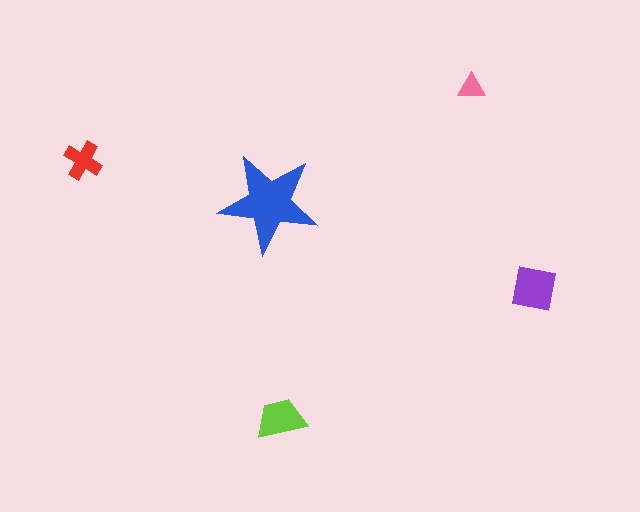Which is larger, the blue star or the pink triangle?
The blue star.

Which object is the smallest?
The pink triangle.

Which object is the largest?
The blue star.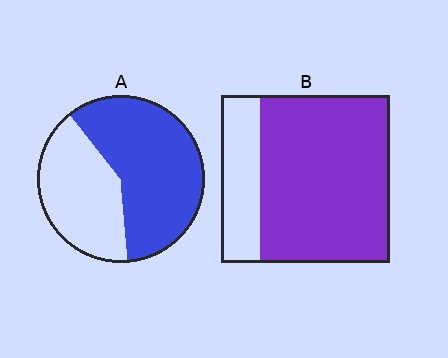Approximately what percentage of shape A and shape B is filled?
A is approximately 60% and B is approximately 75%.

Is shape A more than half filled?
Yes.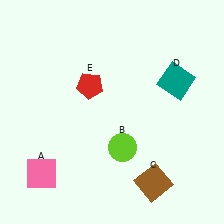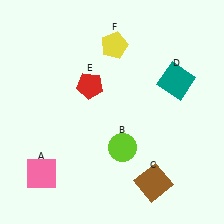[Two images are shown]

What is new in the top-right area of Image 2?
A yellow pentagon (F) was added in the top-right area of Image 2.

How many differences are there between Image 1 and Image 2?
There is 1 difference between the two images.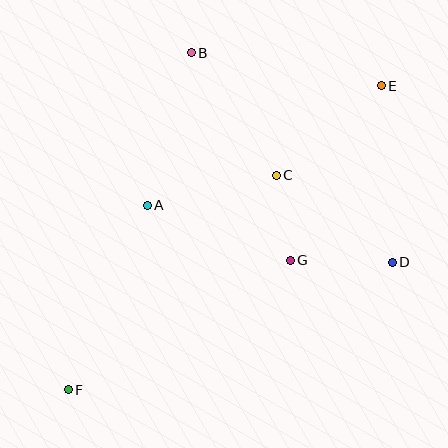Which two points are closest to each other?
Points C and G are closest to each other.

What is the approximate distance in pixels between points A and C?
The distance between A and C is approximately 133 pixels.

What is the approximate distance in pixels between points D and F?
The distance between D and F is approximately 348 pixels.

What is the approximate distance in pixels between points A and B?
The distance between A and B is approximately 159 pixels.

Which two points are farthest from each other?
Points E and F are farthest from each other.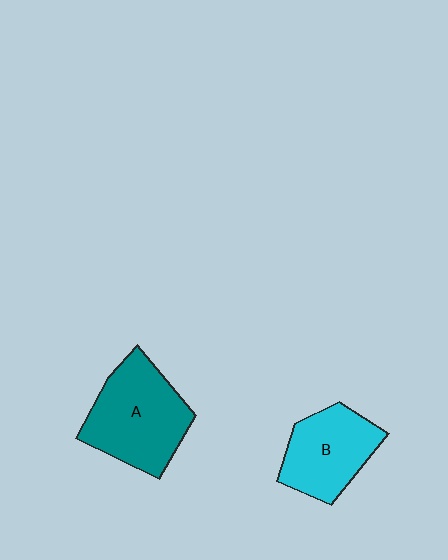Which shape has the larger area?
Shape A (teal).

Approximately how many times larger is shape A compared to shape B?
Approximately 1.3 times.